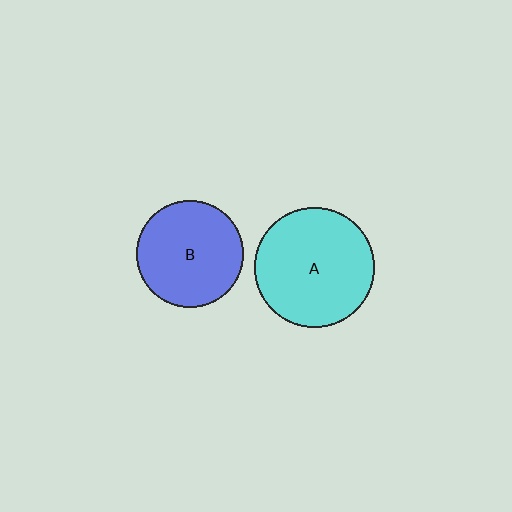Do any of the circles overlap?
No, none of the circles overlap.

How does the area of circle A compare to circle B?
Approximately 1.3 times.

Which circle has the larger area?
Circle A (cyan).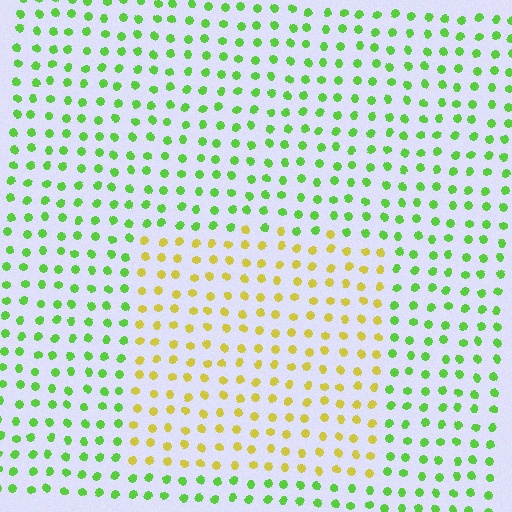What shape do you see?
I see a rectangle.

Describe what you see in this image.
The image is filled with small lime elements in a uniform arrangement. A rectangle-shaped region is visible where the elements are tinted to a slightly different hue, forming a subtle color boundary.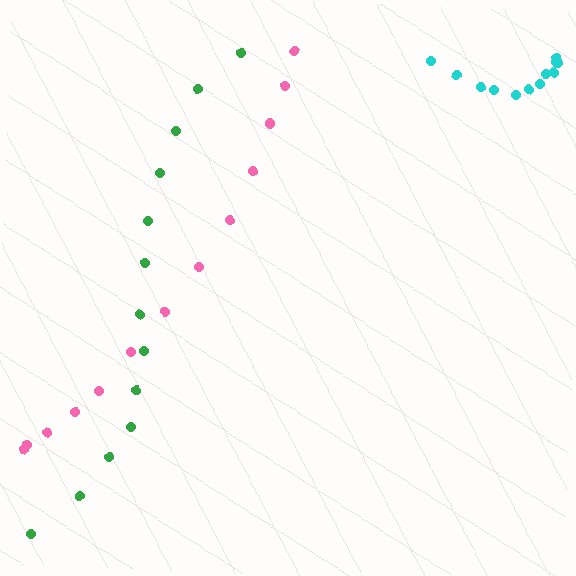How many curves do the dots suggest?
There are 3 distinct paths.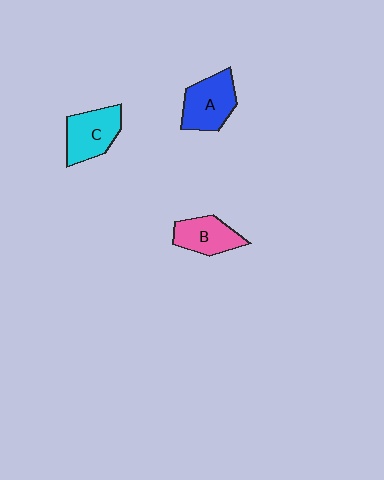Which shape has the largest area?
Shape A (blue).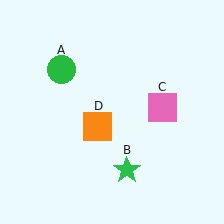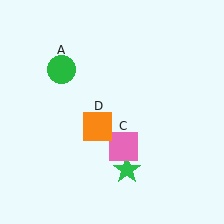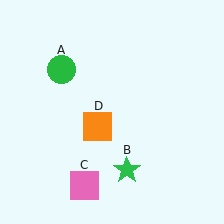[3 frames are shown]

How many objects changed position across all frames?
1 object changed position: pink square (object C).